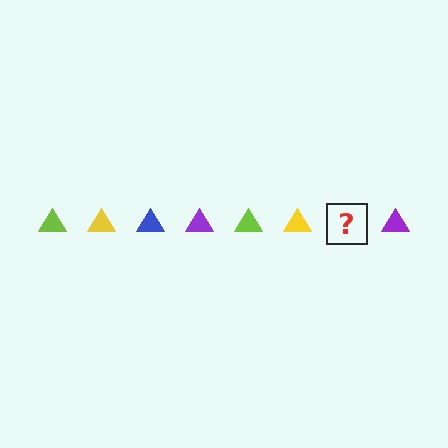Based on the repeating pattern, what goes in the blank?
The blank should be a blue triangle.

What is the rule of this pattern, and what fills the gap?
The rule is that the pattern cycles through lime, yellow, blue, purple triangles. The gap should be filled with a blue triangle.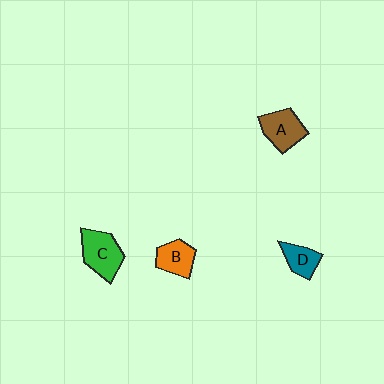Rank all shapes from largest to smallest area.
From largest to smallest: C (green), A (brown), B (orange), D (teal).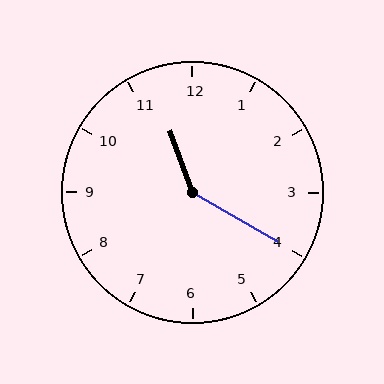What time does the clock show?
11:20.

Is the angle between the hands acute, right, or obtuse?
It is obtuse.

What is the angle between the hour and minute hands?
Approximately 140 degrees.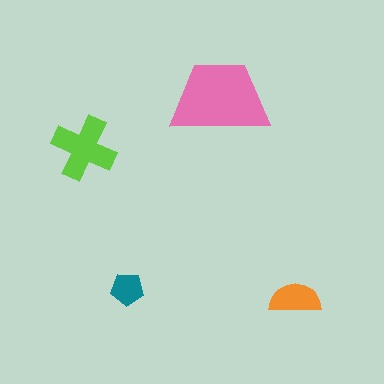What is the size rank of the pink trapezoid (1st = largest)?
1st.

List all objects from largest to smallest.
The pink trapezoid, the lime cross, the orange semicircle, the teal pentagon.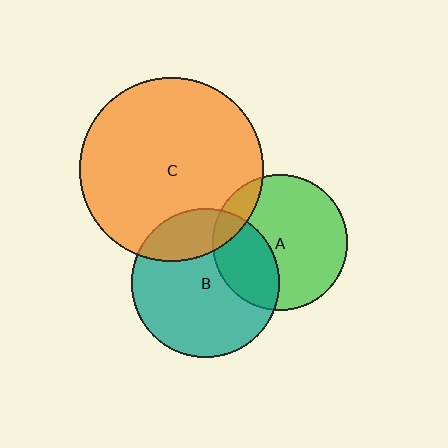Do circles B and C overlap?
Yes.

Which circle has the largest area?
Circle C (orange).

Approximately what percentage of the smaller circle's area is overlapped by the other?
Approximately 20%.